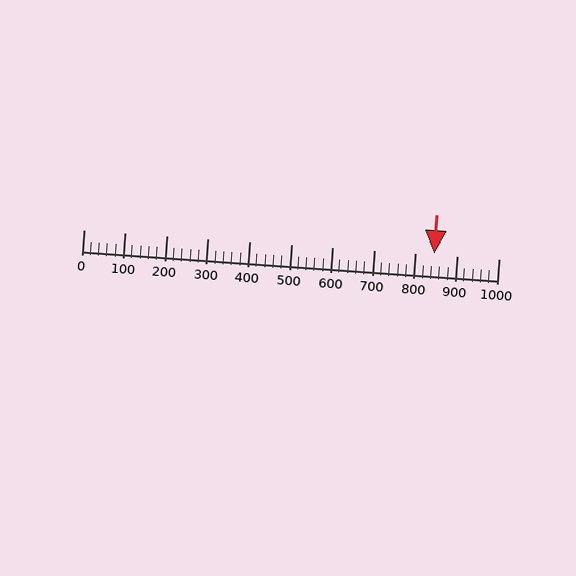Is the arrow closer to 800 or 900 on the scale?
The arrow is closer to 800.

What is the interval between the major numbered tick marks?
The major tick marks are spaced 100 units apart.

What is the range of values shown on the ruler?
The ruler shows values from 0 to 1000.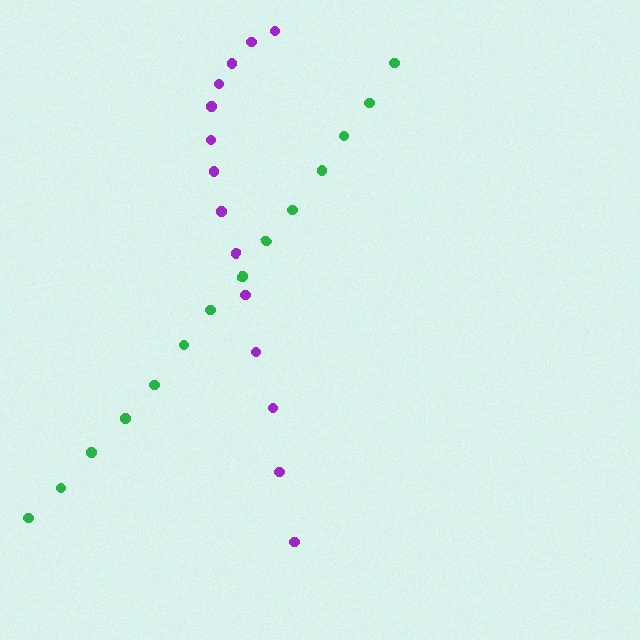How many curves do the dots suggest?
There are 2 distinct paths.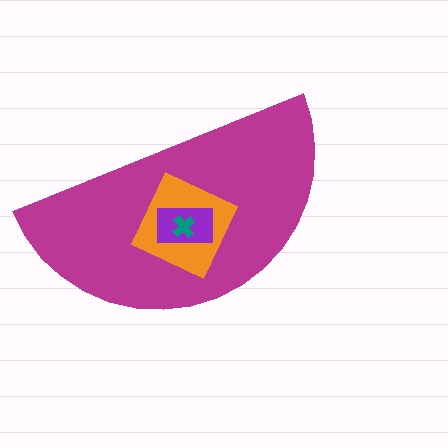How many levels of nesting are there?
4.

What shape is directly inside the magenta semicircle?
The orange square.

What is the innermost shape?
The teal cross.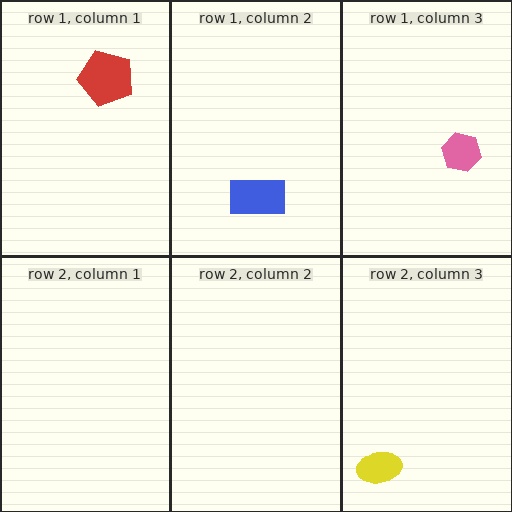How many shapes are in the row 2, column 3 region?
1.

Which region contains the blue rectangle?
The row 1, column 2 region.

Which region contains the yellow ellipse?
The row 2, column 3 region.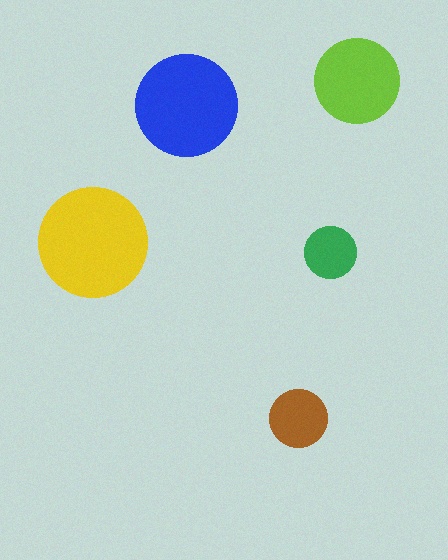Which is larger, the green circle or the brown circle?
The brown one.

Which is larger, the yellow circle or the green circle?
The yellow one.